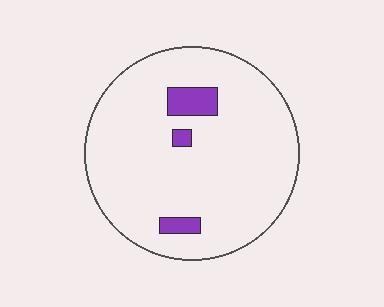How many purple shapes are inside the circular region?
3.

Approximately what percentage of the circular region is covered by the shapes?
Approximately 5%.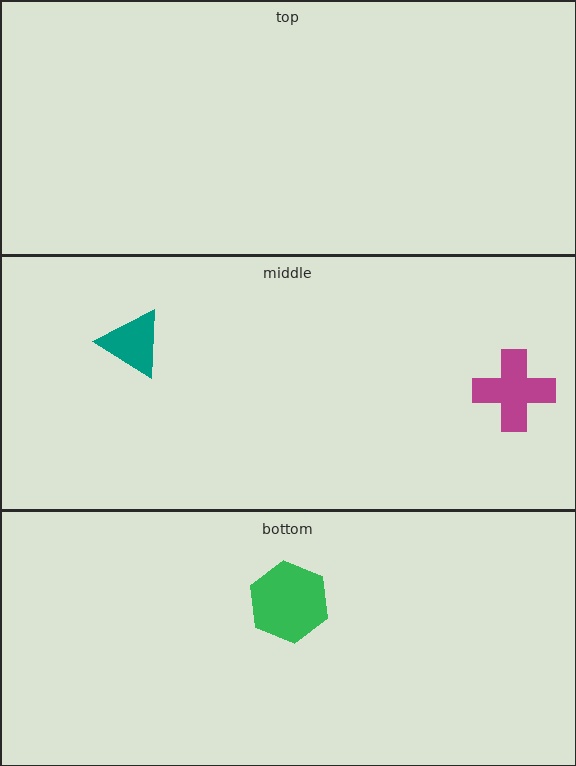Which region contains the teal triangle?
The middle region.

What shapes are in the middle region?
The teal triangle, the magenta cross.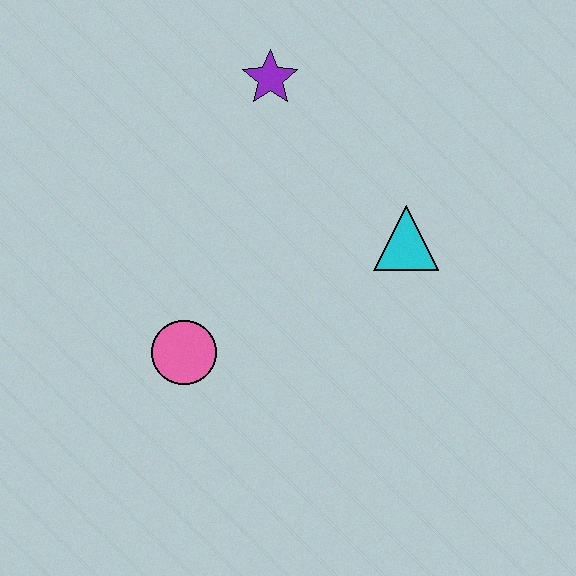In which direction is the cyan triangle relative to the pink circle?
The cyan triangle is to the right of the pink circle.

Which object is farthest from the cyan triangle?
The pink circle is farthest from the cyan triangle.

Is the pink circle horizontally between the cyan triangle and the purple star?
No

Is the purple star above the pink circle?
Yes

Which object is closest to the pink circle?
The cyan triangle is closest to the pink circle.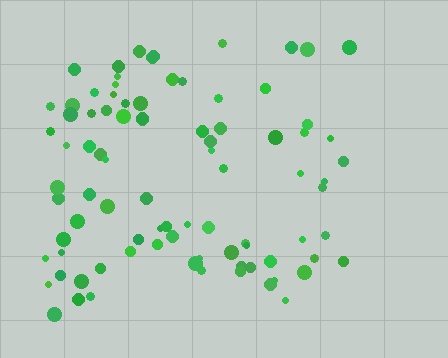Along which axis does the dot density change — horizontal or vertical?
Horizontal.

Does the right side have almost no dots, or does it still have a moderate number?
Still a moderate number, just noticeably fewer than the left.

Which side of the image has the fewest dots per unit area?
The right.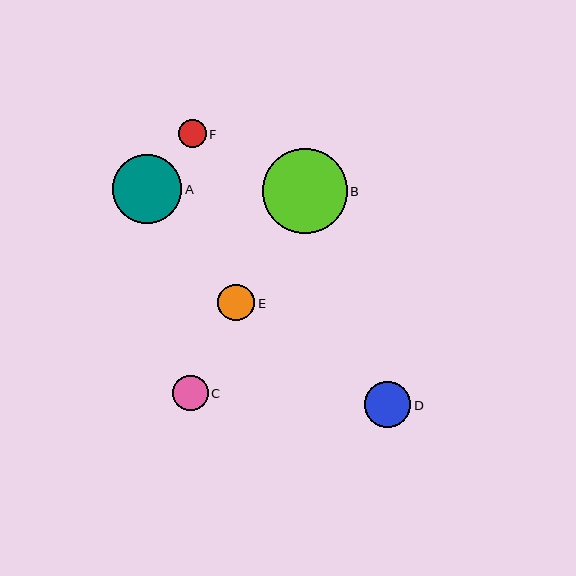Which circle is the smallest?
Circle F is the smallest with a size of approximately 28 pixels.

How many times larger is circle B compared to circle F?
Circle B is approximately 3.1 times the size of circle F.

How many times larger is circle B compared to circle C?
Circle B is approximately 2.4 times the size of circle C.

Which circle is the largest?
Circle B is the largest with a size of approximately 85 pixels.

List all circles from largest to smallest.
From largest to smallest: B, A, D, E, C, F.